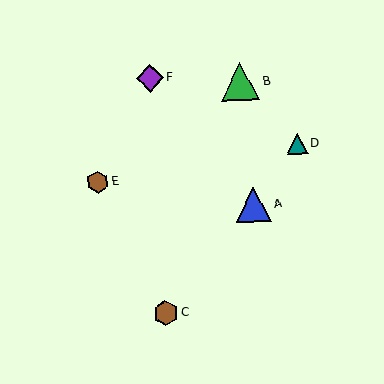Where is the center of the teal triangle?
The center of the teal triangle is at (297, 143).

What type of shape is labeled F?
Shape F is a purple diamond.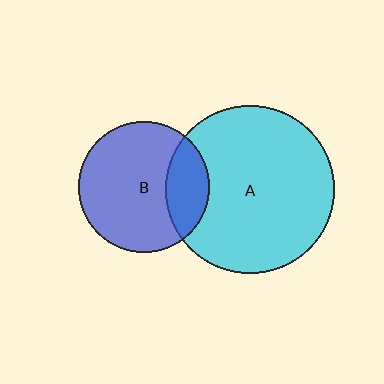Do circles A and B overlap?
Yes.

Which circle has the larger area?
Circle A (cyan).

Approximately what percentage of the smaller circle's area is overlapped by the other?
Approximately 25%.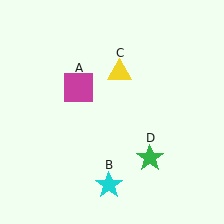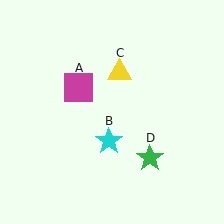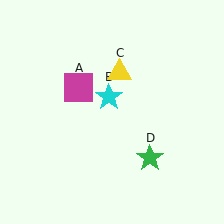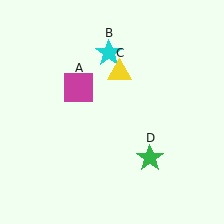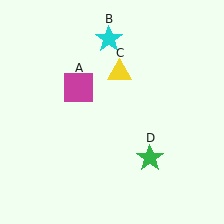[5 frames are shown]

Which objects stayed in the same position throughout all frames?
Magenta square (object A) and yellow triangle (object C) and green star (object D) remained stationary.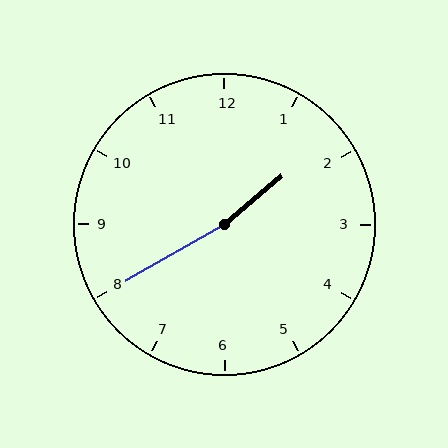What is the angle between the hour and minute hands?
Approximately 170 degrees.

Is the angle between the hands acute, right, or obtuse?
It is obtuse.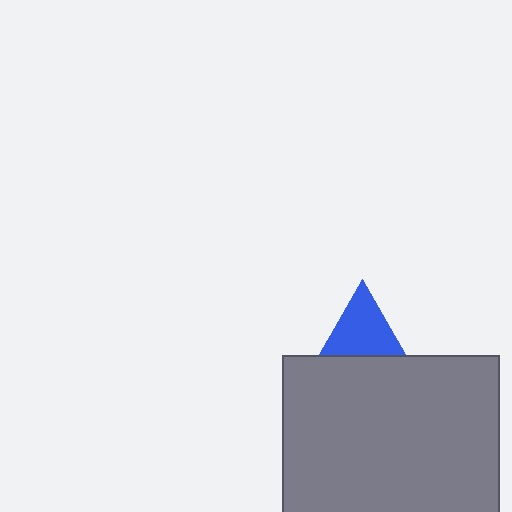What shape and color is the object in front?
The object in front is a gray rectangle.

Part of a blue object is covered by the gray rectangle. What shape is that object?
It is a triangle.